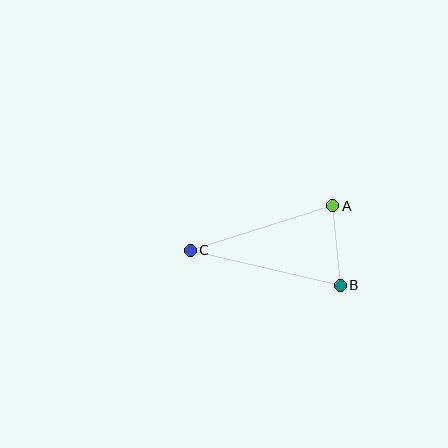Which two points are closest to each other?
Points A and B are closest to each other.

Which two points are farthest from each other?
Points B and C are farthest from each other.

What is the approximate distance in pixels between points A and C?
The distance between A and C is approximately 149 pixels.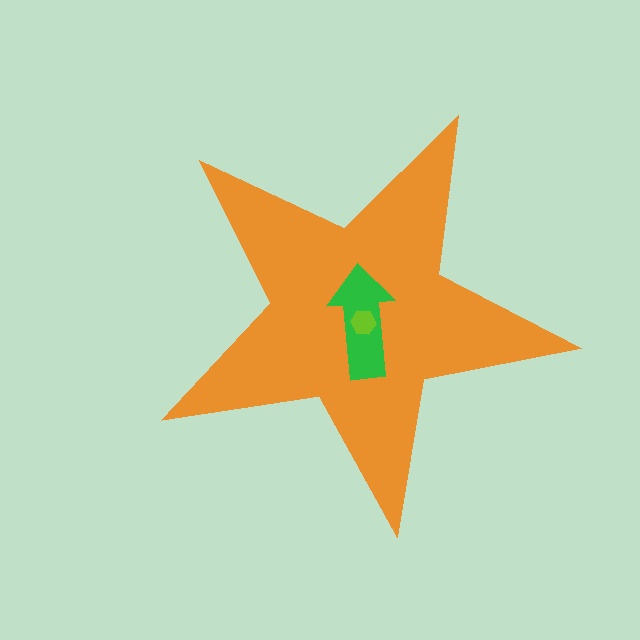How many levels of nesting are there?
3.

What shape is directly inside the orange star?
The green arrow.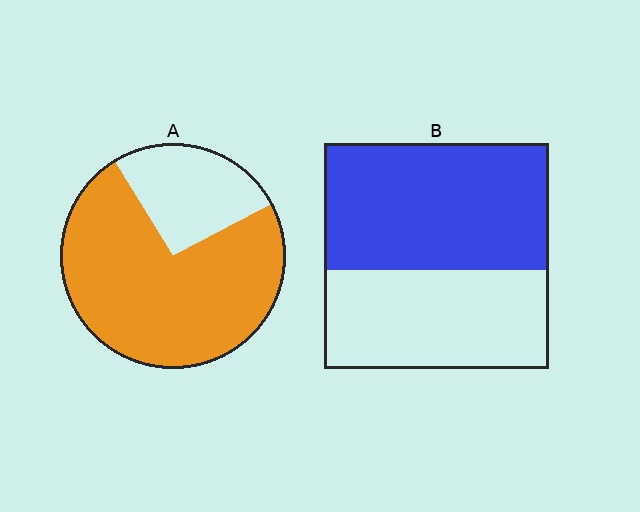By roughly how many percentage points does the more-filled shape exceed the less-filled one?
By roughly 20 percentage points (A over B).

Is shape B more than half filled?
Yes.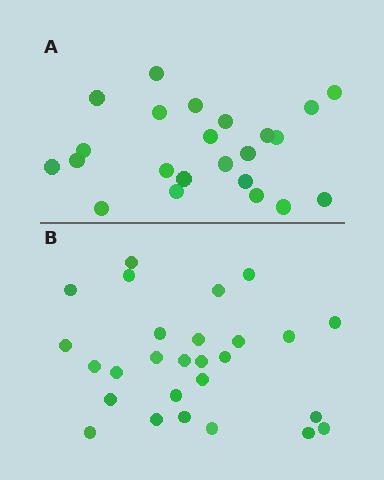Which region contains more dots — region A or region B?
Region B (the bottom region) has more dots.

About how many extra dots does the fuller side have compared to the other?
Region B has about 4 more dots than region A.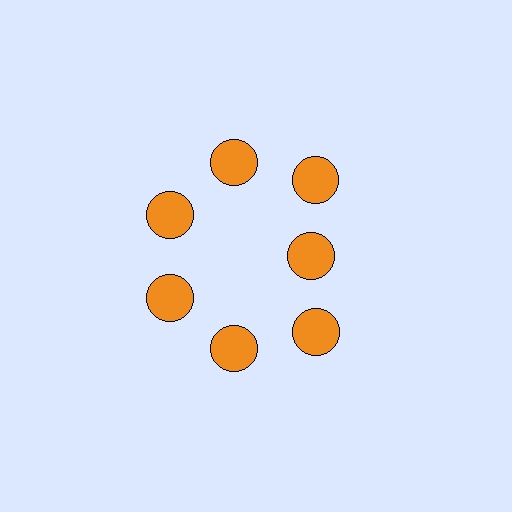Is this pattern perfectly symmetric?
No. The 7 orange circles are arranged in a ring, but one element near the 3 o'clock position is pulled inward toward the center, breaking the 7-fold rotational symmetry.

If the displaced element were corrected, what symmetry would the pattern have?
It would have 7-fold rotational symmetry — the pattern would map onto itself every 51 degrees.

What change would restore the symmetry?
The symmetry would be restored by moving it outward, back onto the ring so that all 7 circles sit at equal angles and equal distance from the center.